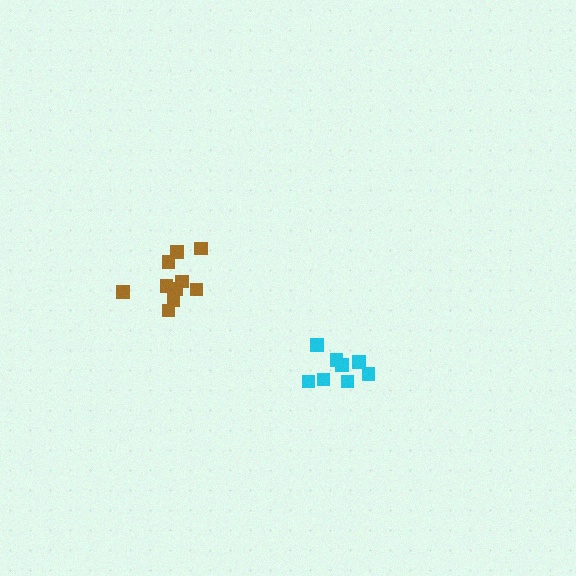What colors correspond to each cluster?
The clusters are colored: cyan, brown.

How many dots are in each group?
Group 1: 8 dots, Group 2: 10 dots (18 total).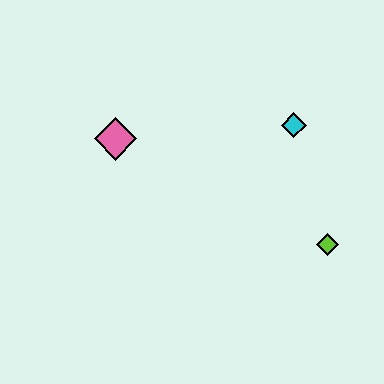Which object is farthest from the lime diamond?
The pink diamond is farthest from the lime diamond.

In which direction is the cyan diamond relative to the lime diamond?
The cyan diamond is above the lime diamond.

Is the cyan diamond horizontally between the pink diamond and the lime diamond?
Yes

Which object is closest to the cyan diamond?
The lime diamond is closest to the cyan diamond.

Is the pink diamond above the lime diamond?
Yes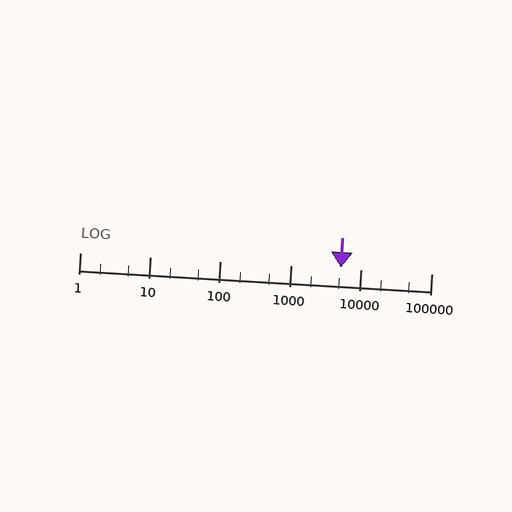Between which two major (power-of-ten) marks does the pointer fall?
The pointer is between 1000 and 10000.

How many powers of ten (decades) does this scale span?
The scale spans 5 decades, from 1 to 100000.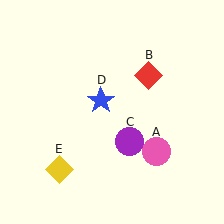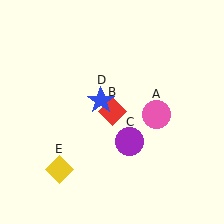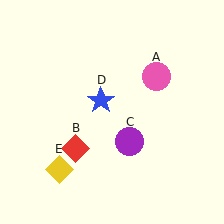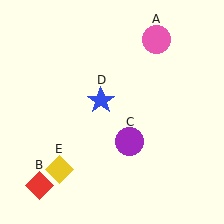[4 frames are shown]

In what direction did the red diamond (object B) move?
The red diamond (object B) moved down and to the left.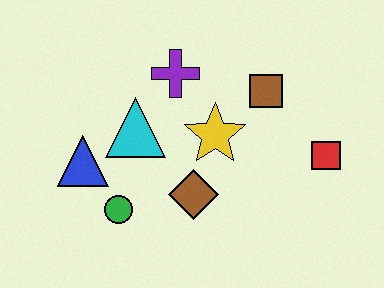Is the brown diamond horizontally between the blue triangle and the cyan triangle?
No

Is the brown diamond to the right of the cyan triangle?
Yes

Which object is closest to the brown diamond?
The yellow star is closest to the brown diamond.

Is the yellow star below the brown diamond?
No